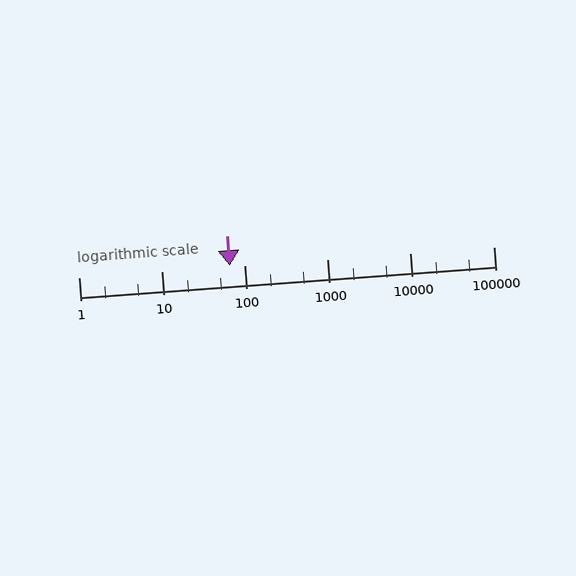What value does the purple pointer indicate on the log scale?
The pointer indicates approximately 66.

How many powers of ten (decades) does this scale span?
The scale spans 5 decades, from 1 to 100000.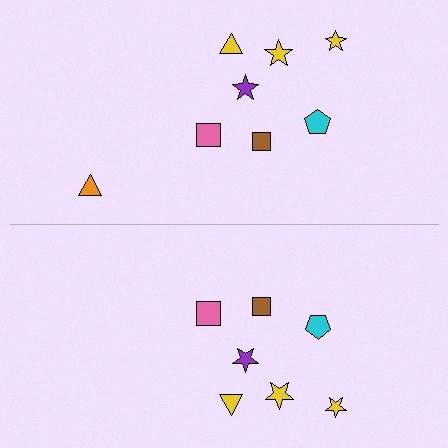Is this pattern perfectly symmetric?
No, the pattern is not perfectly symmetric. A orange triangle is missing from the bottom side.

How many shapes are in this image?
There are 15 shapes in this image.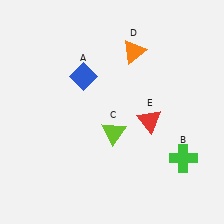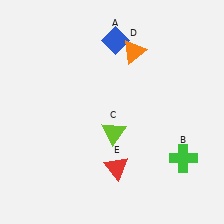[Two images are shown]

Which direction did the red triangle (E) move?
The red triangle (E) moved down.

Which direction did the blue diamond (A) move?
The blue diamond (A) moved up.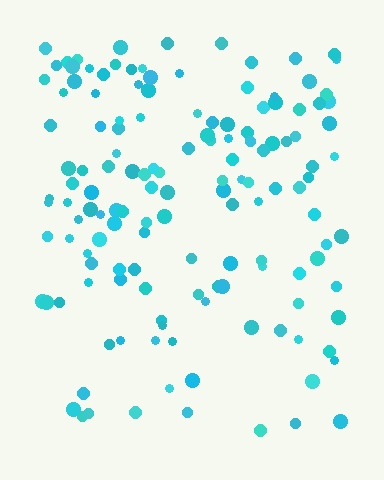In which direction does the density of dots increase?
From bottom to top, with the top side densest.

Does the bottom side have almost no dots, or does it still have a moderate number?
Still a moderate number, just noticeably fewer than the top.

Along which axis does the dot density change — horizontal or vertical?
Vertical.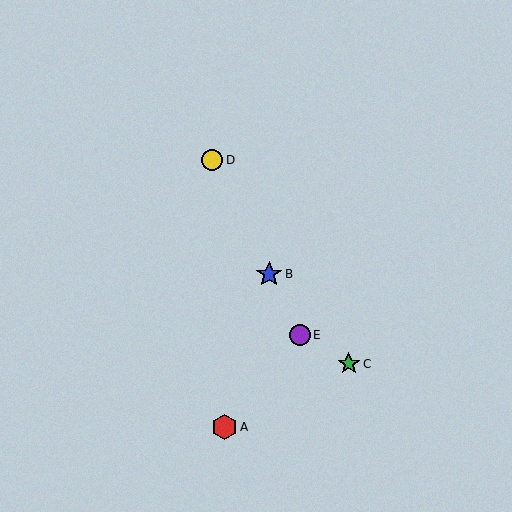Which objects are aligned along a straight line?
Objects B, D, E are aligned along a straight line.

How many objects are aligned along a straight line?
3 objects (B, D, E) are aligned along a straight line.